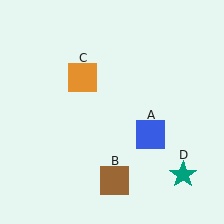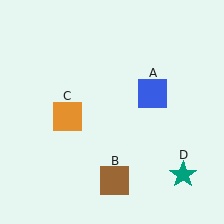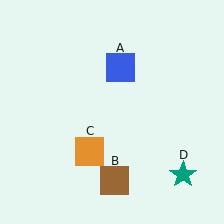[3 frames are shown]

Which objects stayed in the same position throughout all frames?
Brown square (object B) and teal star (object D) remained stationary.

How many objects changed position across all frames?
2 objects changed position: blue square (object A), orange square (object C).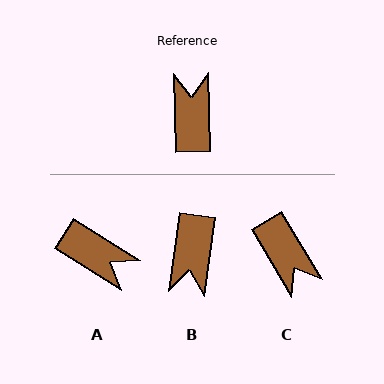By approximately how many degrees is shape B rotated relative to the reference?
Approximately 170 degrees counter-clockwise.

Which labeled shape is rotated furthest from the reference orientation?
B, about 170 degrees away.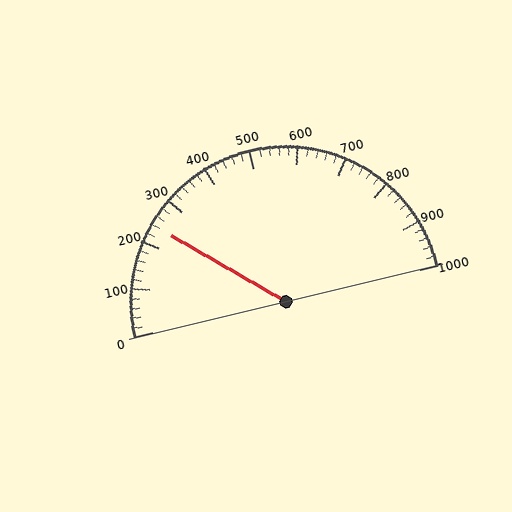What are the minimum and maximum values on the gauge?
The gauge ranges from 0 to 1000.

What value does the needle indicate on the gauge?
The needle indicates approximately 240.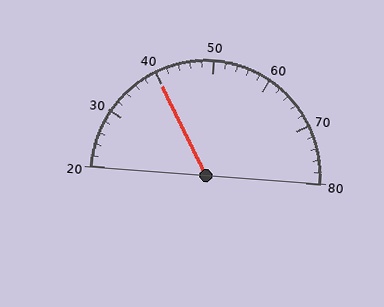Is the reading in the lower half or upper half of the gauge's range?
The reading is in the lower half of the range (20 to 80).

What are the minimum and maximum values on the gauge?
The gauge ranges from 20 to 80.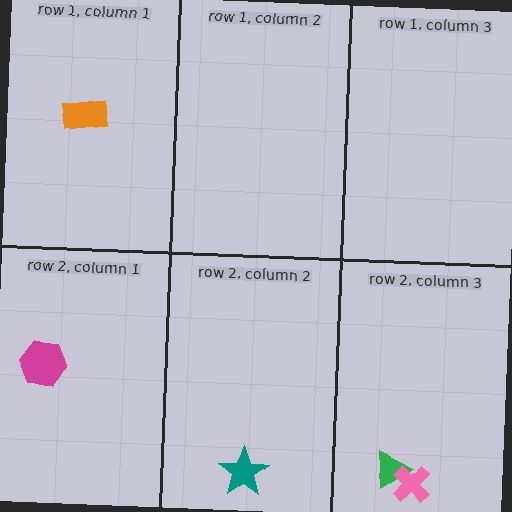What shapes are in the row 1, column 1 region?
The orange rectangle.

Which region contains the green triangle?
The row 2, column 3 region.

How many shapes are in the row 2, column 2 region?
1.